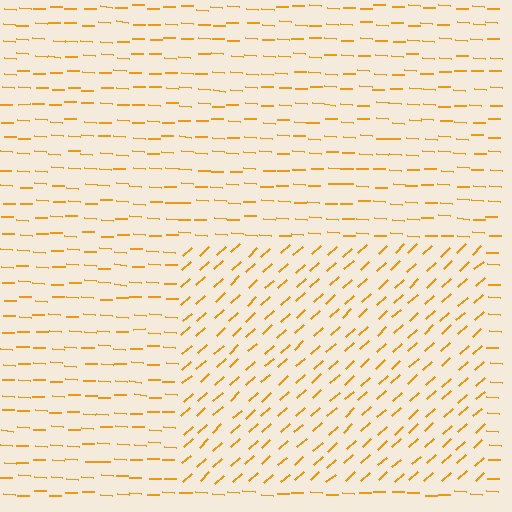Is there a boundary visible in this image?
Yes, there is a texture boundary formed by a change in line orientation.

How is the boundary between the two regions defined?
The boundary is defined purely by a change in line orientation (approximately 45 degrees difference). All lines are the same color and thickness.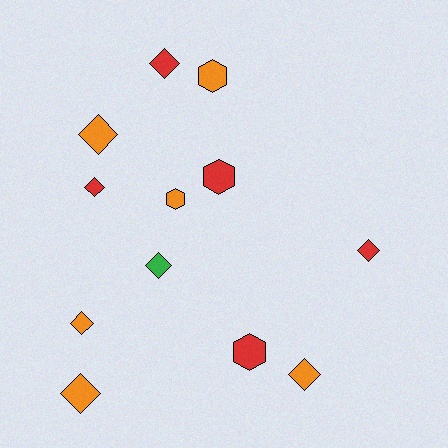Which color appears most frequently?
Orange, with 6 objects.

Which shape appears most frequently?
Diamond, with 8 objects.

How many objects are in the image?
There are 12 objects.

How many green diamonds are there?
There is 1 green diamond.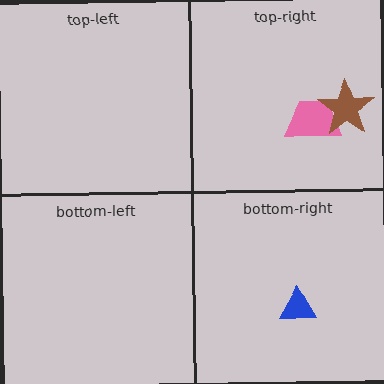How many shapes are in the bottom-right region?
1.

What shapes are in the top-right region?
The pink trapezoid, the brown star.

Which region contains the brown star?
The top-right region.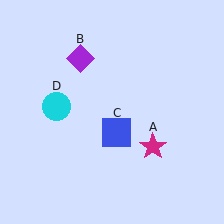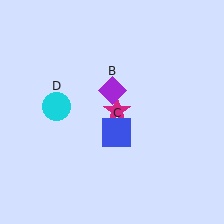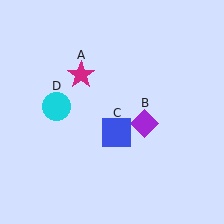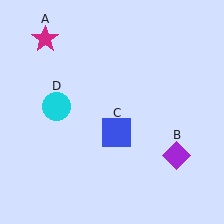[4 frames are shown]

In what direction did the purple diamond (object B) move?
The purple diamond (object B) moved down and to the right.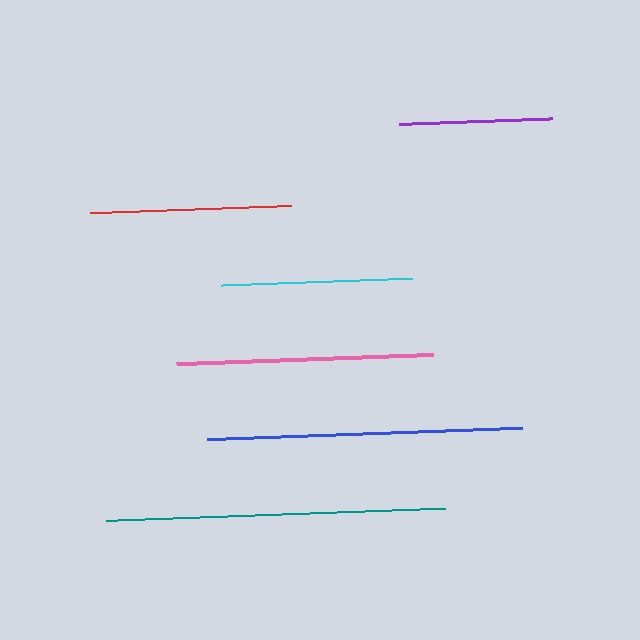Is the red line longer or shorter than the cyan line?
The red line is longer than the cyan line.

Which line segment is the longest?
The teal line is the longest at approximately 339 pixels.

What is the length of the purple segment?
The purple segment is approximately 153 pixels long.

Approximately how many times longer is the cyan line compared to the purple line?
The cyan line is approximately 1.2 times the length of the purple line.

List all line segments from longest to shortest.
From longest to shortest: teal, blue, pink, red, cyan, purple.